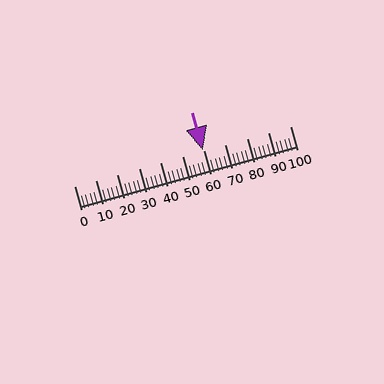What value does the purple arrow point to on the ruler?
The purple arrow points to approximately 60.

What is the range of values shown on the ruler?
The ruler shows values from 0 to 100.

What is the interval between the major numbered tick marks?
The major tick marks are spaced 10 units apart.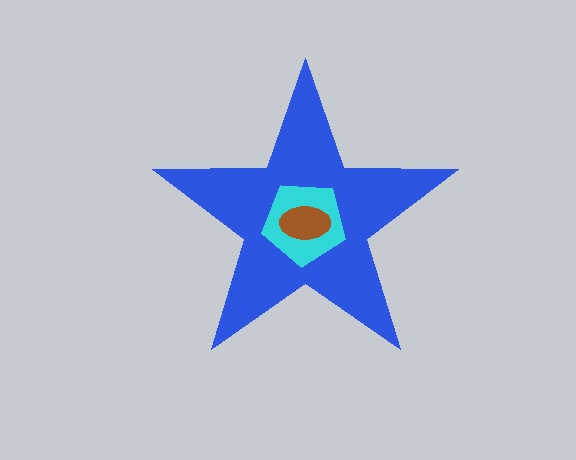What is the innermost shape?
The brown ellipse.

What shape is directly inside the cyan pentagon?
The brown ellipse.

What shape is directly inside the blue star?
The cyan pentagon.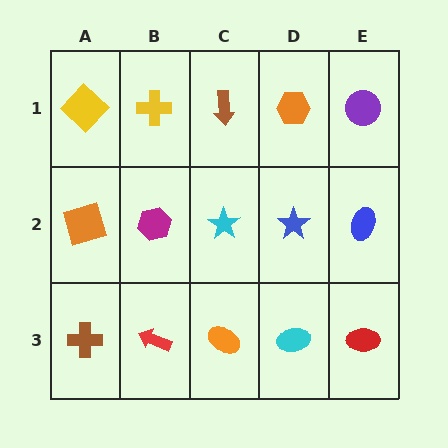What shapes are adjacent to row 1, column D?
A blue star (row 2, column D), a brown arrow (row 1, column C), a purple circle (row 1, column E).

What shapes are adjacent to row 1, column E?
A blue ellipse (row 2, column E), an orange hexagon (row 1, column D).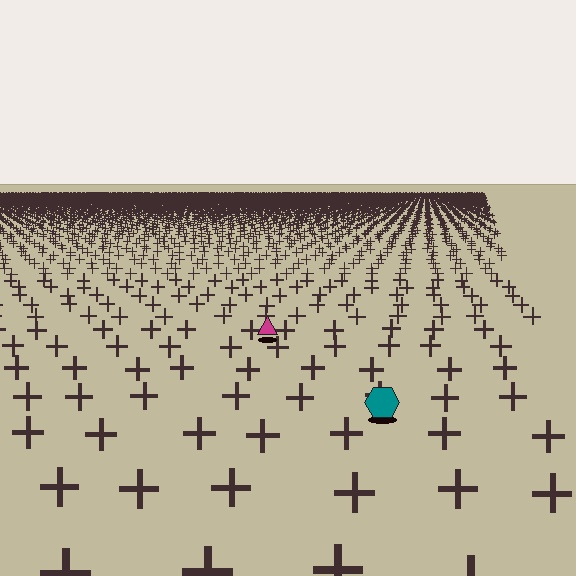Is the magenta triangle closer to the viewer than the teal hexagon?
No. The teal hexagon is closer — you can tell from the texture gradient: the ground texture is coarser near it.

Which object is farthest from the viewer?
The magenta triangle is farthest from the viewer. It appears smaller and the ground texture around it is denser.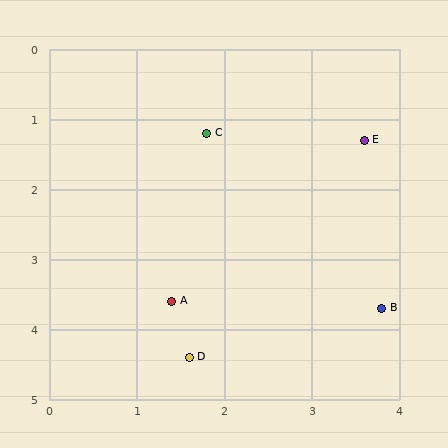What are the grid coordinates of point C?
Point C is at approximately (1.8, 1.2).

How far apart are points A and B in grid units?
Points A and B are about 2.4 grid units apart.